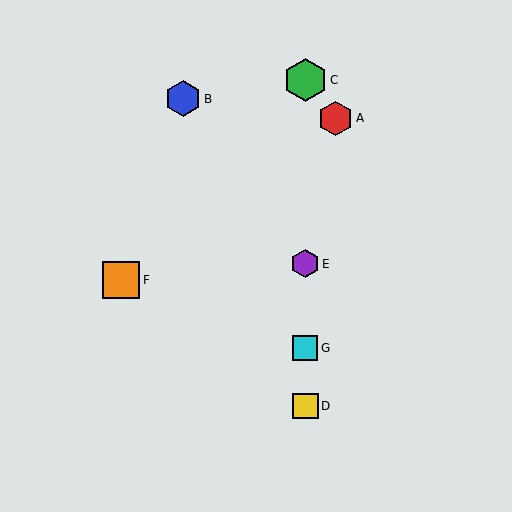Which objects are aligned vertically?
Objects C, D, E, G are aligned vertically.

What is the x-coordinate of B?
Object B is at x≈183.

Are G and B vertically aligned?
No, G is at x≈305 and B is at x≈183.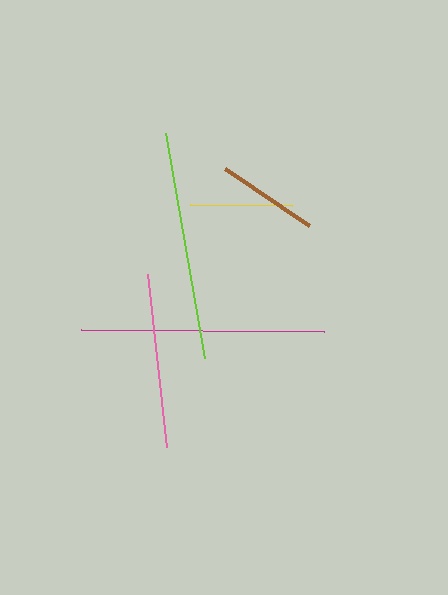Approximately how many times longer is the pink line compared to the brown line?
The pink line is approximately 1.7 times the length of the brown line.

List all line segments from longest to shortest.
From longest to shortest: magenta, lime, pink, brown, yellow.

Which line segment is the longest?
The magenta line is the longest at approximately 243 pixels.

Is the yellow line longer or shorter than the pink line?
The pink line is longer than the yellow line.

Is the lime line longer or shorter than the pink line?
The lime line is longer than the pink line.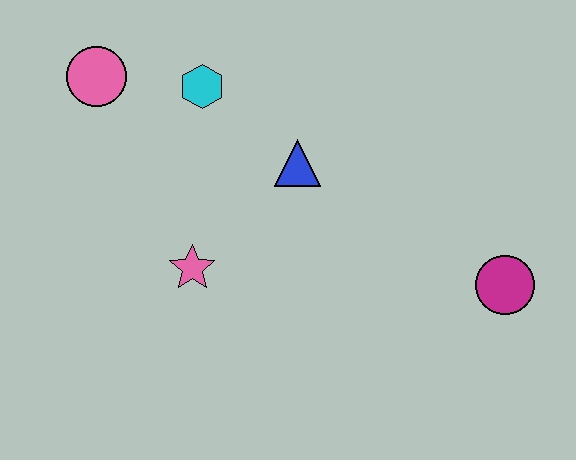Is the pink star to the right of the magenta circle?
No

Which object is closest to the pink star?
The blue triangle is closest to the pink star.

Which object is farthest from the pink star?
The magenta circle is farthest from the pink star.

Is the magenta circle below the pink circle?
Yes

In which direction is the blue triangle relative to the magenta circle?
The blue triangle is to the left of the magenta circle.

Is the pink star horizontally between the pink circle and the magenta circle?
Yes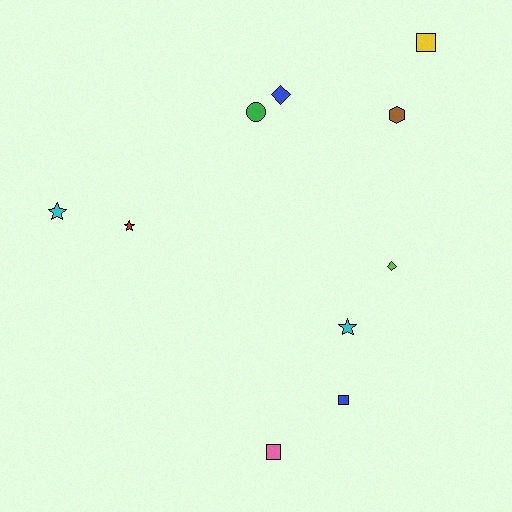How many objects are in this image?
There are 10 objects.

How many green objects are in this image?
There is 1 green object.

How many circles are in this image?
There is 1 circle.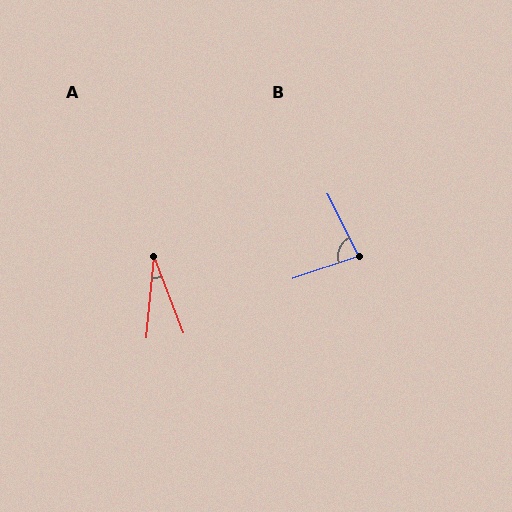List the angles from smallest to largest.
A (26°), B (82°).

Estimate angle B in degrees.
Approximately 82 degrees.